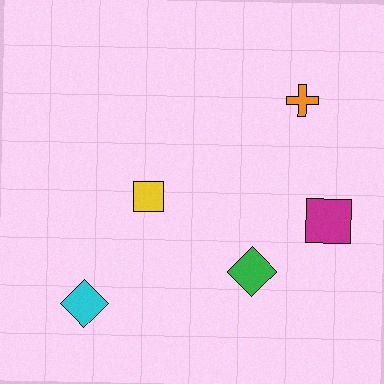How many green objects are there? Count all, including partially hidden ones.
There is 1 green object.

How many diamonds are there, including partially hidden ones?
There are 2 diamonds.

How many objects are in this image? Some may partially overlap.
There are 5 objects.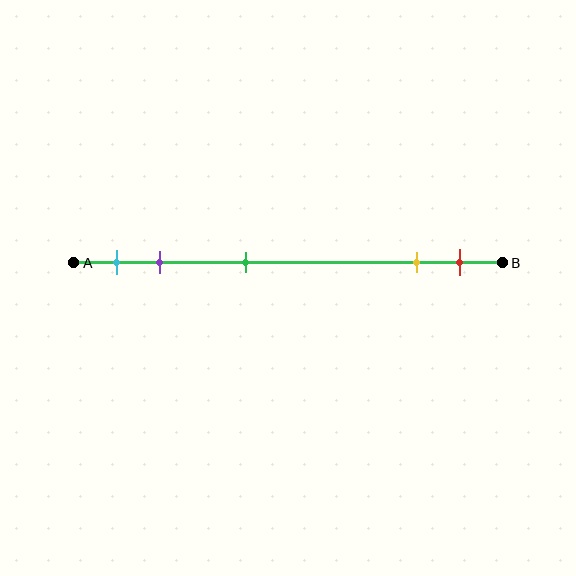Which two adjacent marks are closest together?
The yellow and red marks are the closest adjacent pair.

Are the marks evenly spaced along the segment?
No, the marks are not evenly spaced.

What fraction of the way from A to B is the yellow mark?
The yellow mark is approximately 80% (0.8) of the way from A to B.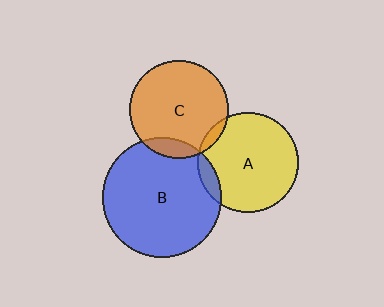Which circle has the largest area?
Circle B (blue).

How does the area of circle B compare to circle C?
Approximately 1.5 times.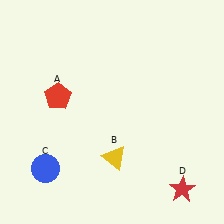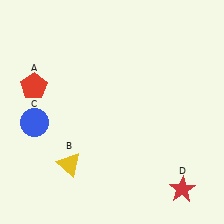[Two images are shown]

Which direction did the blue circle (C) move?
The blue circle (C) moved up.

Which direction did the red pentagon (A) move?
The red pentagon (A) moved left.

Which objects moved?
The objects that moved are: the red pentagon (A), the yellow triangle (B), the blue circle (C).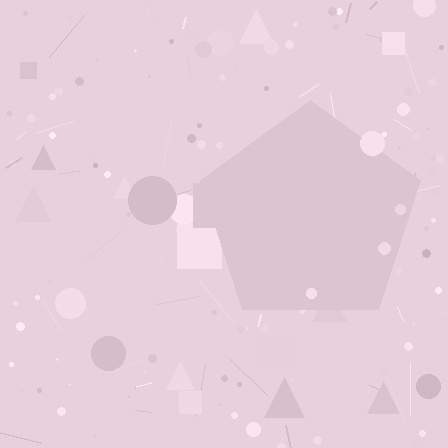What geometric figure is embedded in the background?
A pentagon is embedded in the background.